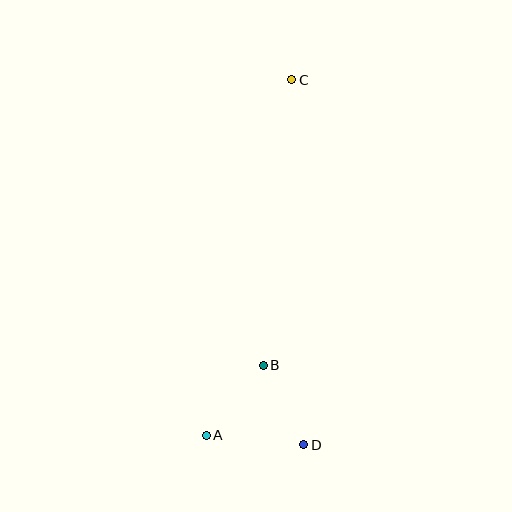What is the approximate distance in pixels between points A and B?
The distance between A and B is approximately 90 pixels.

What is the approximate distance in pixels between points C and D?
The distance between C and D is approximately 365 pixels.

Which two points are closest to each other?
Points B and D are closest to each other.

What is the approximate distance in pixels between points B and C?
The distance between B and C is approximately 287 pixels.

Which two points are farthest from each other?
Points A and C are farthest from each other.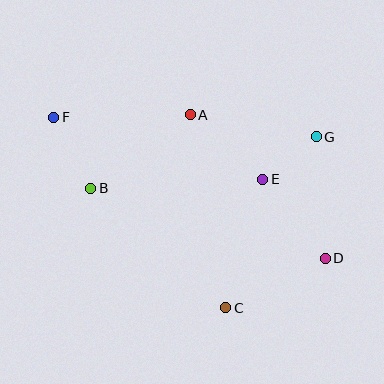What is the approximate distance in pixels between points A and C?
The distance between A and C is approximately 196 pixels.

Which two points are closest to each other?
Points E and G are closest to each other.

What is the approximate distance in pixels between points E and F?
The distance between E and F is approximately 218 pixels.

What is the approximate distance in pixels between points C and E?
The distance between C and E is approximately 134 pixels.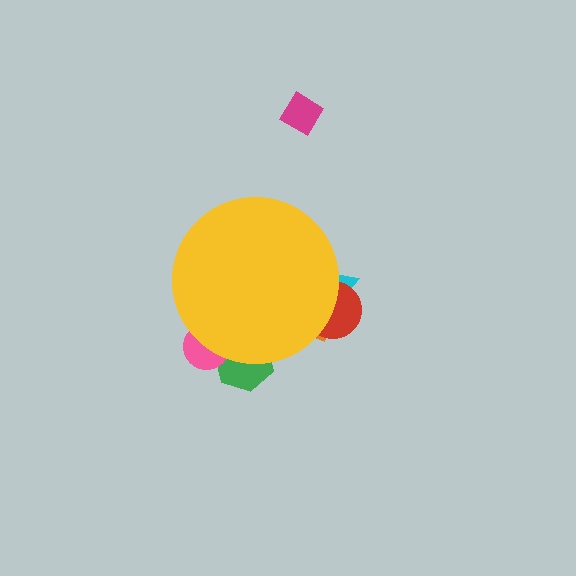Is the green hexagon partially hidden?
Yes, the green hexagon is partially hidden behind the yellow circle.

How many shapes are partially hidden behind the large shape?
5 shapes are partially hidden.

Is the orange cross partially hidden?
Yes, the orange cross is partially hidden behind the yellow circle.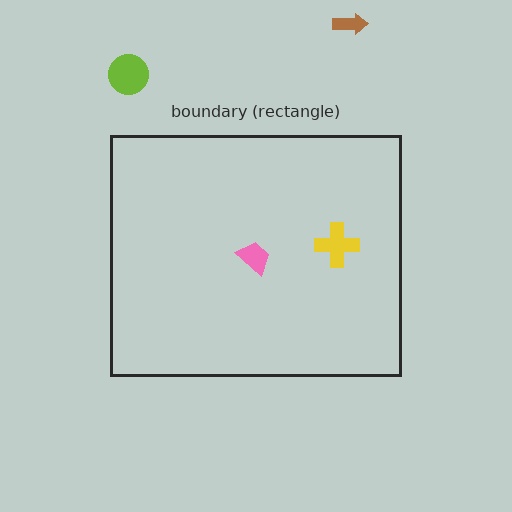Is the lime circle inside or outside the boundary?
Outside.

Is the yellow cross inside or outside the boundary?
Inside.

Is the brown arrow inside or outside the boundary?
Outside.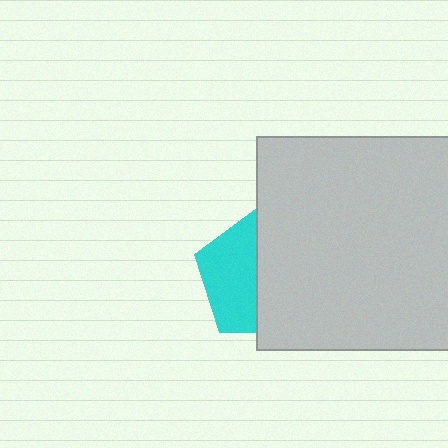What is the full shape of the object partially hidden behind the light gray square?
The partially hidden object is a cyan pentagon.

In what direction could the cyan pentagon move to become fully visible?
The cyan pentagon could move left. That would shift it out from behind the light gray square entirely.